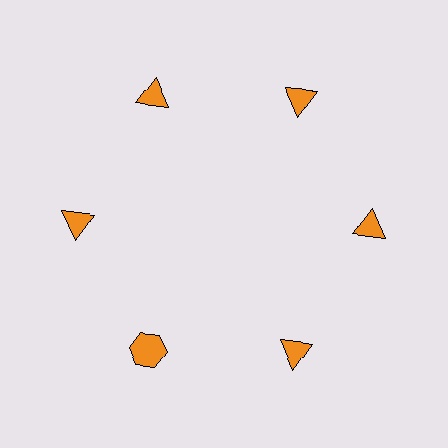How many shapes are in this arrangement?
There are 6 shapes arranged in a ring pattern.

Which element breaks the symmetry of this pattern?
The orange hexagon at roughly the 7 o'clock position breaks the symmetry. All other shapes are orange triangles.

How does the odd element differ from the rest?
It has a different shape: hexagon instead of triangle.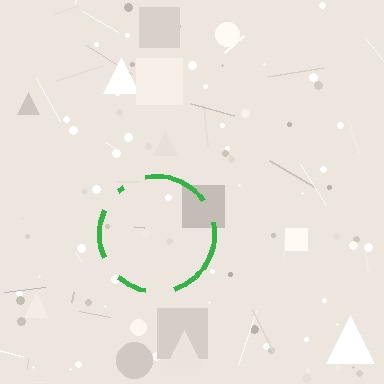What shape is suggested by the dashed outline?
The dashed outline suggests a circle.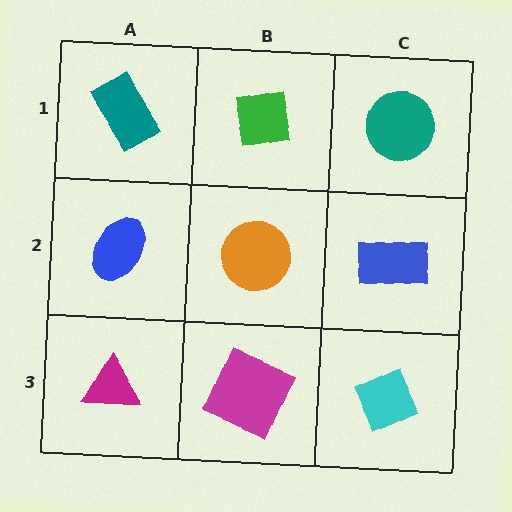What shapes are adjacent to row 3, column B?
An orange circle (row 2, column B), a magenta triangle (row 3, column A), a cyan diamond (row 3, column C).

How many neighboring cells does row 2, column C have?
3.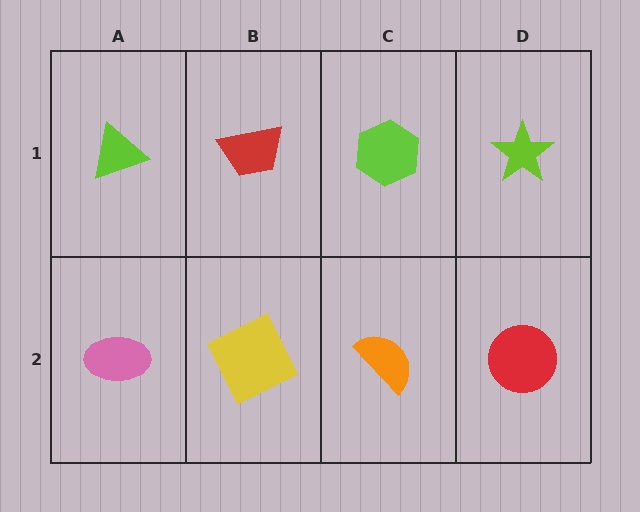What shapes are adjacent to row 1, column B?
A yellow square (row 2, column B), a lime triangle (row 1, column A), a lime hexagon (row 1, column C).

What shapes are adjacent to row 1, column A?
A pink ellipse (row 2, column A), a red trapezoid (row 1, column B).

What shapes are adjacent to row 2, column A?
A lime triangle (row 1, column A), a yellow square (row 2, column B).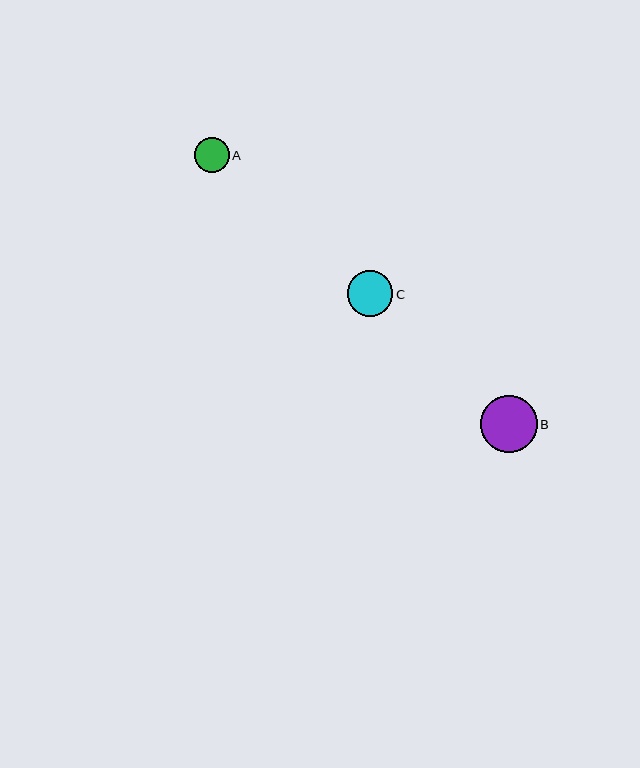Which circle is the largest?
Circle B is the largest with a size of approximately 57 pixels.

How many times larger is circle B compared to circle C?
Circle B is approximately 1.3 times the size of circle C.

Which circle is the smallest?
Circle A is the smallest with a size of approximately 35 pixels.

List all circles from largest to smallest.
From largest to smallest: B, C, A.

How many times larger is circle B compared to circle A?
Circle B is approximately 1.6 times the size of circle A.